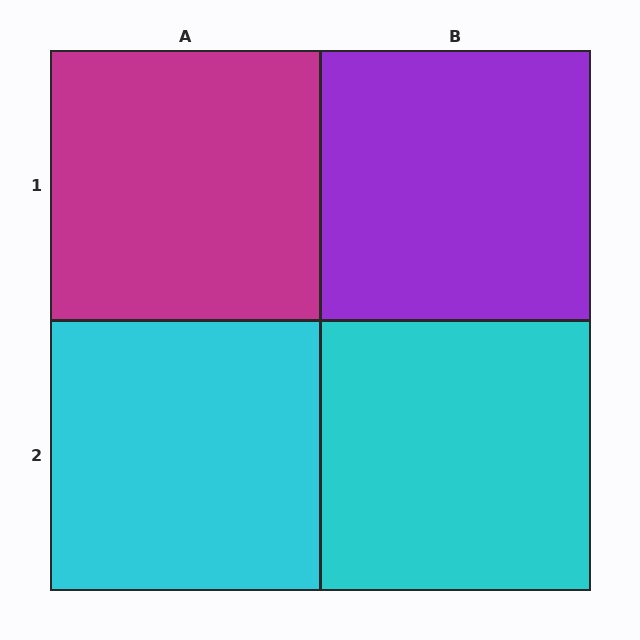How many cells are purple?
1 cell is purple.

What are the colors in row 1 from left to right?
Magenta, purple.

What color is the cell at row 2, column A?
Cyan.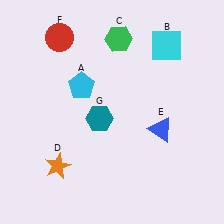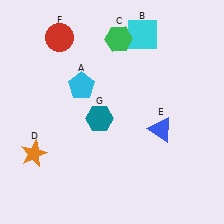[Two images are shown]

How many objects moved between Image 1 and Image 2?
2 objects moved between the two images.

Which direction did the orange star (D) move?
The orange star (D) moved left.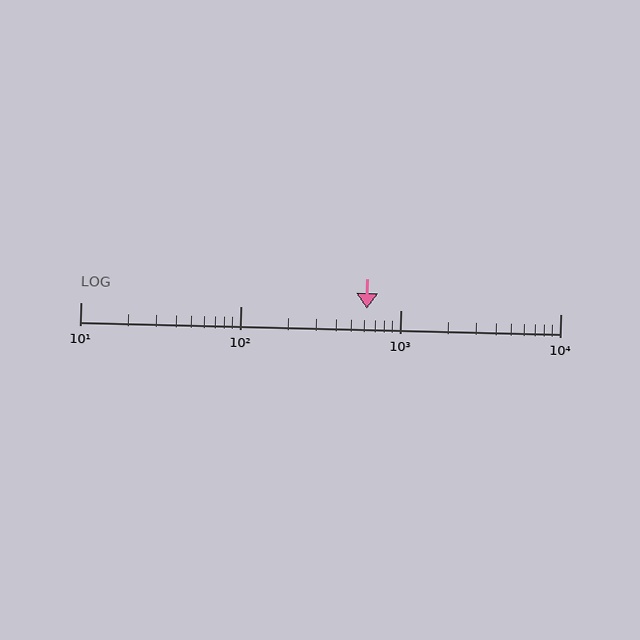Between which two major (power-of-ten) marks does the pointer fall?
The pointer is between 100 and 1000.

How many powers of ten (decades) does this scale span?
The scale spans 3 decades, from 10 to 10000.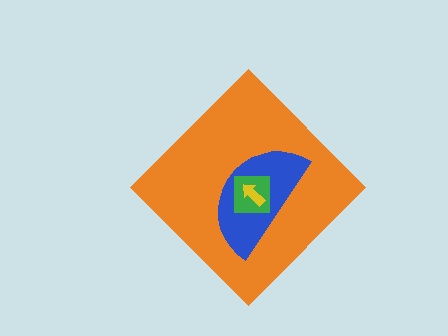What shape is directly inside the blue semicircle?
The green square.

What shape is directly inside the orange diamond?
The blue semicircle.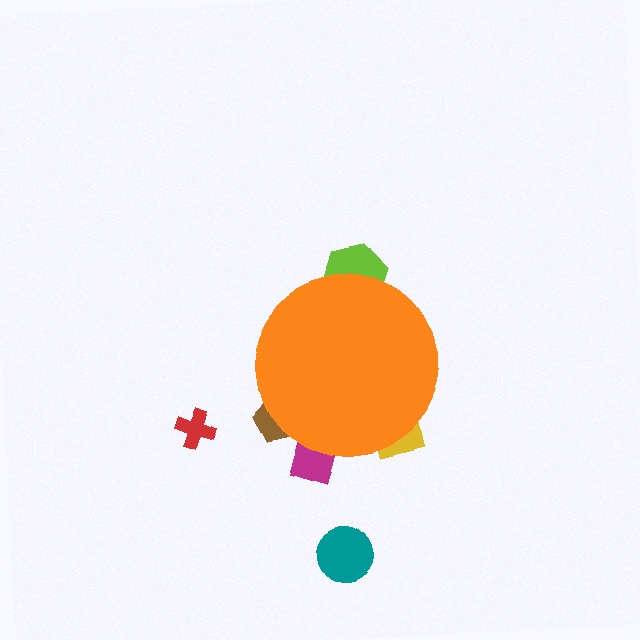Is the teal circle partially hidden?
No, the teal circle is fully visible.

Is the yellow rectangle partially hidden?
Yes, the yellow rectangle is partially hidden behind the orange circle.